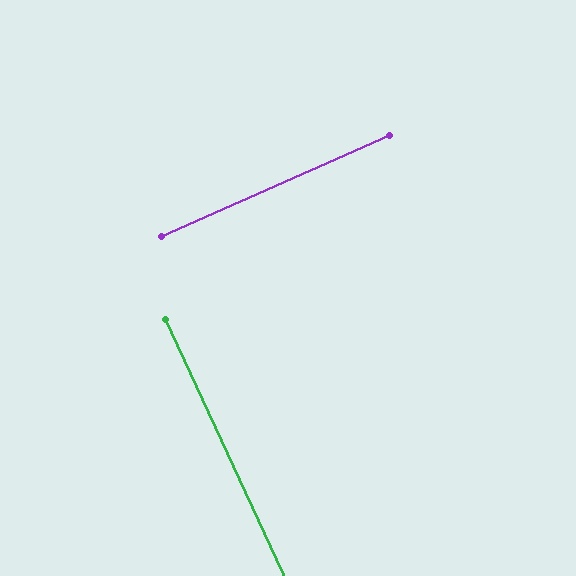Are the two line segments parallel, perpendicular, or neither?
Perpendicular — they meet at approximately 89°.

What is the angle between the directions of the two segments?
Approximately 89 degrees.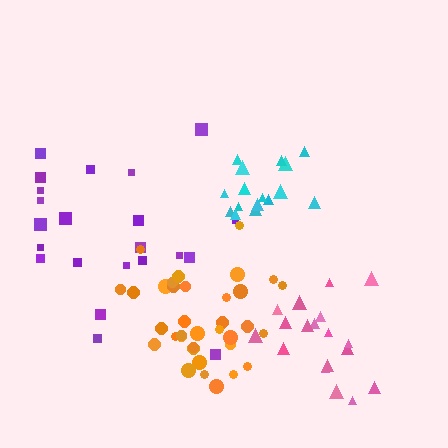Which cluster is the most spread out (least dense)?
Purple.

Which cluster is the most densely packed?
Pink.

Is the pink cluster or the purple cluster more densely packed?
Pink.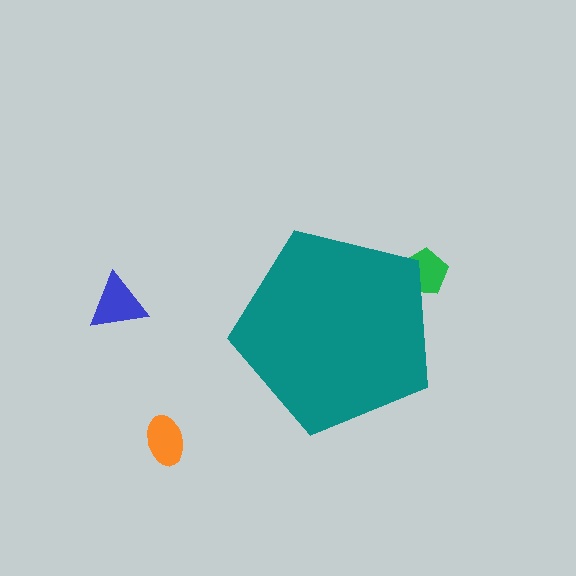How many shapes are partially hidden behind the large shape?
1 shape is partially hidden.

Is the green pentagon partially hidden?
Yes, the green pentagon is partially hidden behind the teal pentagon.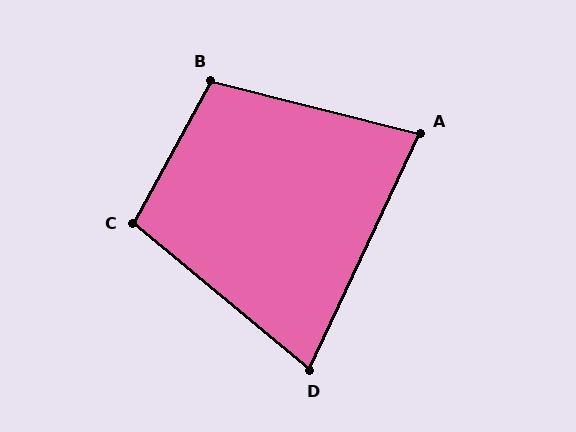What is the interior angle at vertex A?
Approximately 79 degrees (acute).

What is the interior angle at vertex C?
Approximately 101 degrees (obtuse).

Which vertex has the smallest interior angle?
D, at approximately 75 degrees.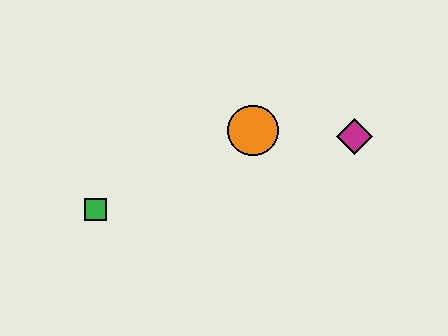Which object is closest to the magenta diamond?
The orange circle is closest to the magenta diamond.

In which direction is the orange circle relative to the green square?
The orange circle is to the right of the green square.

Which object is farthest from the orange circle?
The green square is farthest from the orange circle.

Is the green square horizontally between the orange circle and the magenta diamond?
No